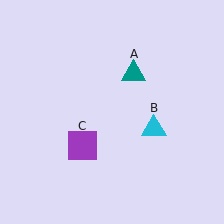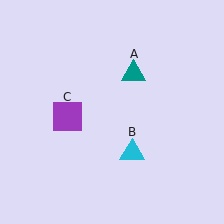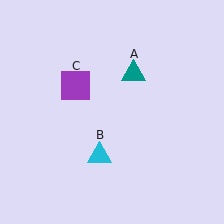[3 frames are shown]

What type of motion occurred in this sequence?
The cyan triangle (object B), purple square (object C) rotated clockwise around the center of the scene.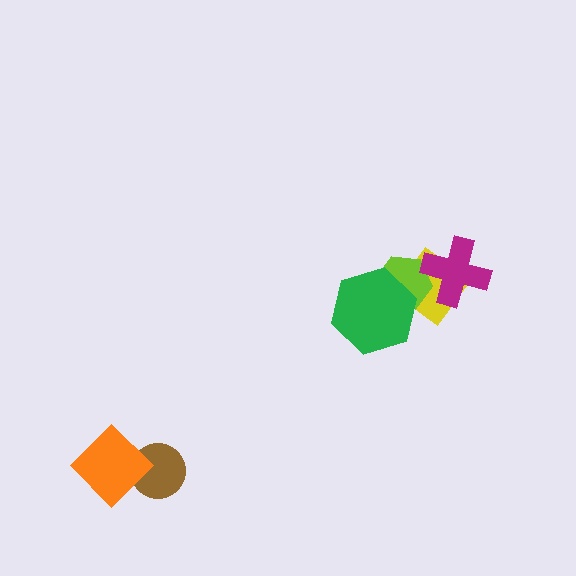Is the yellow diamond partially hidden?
Yes, it is partially covered by another shape.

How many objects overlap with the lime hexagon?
3 objects overlap with the lime hexagon.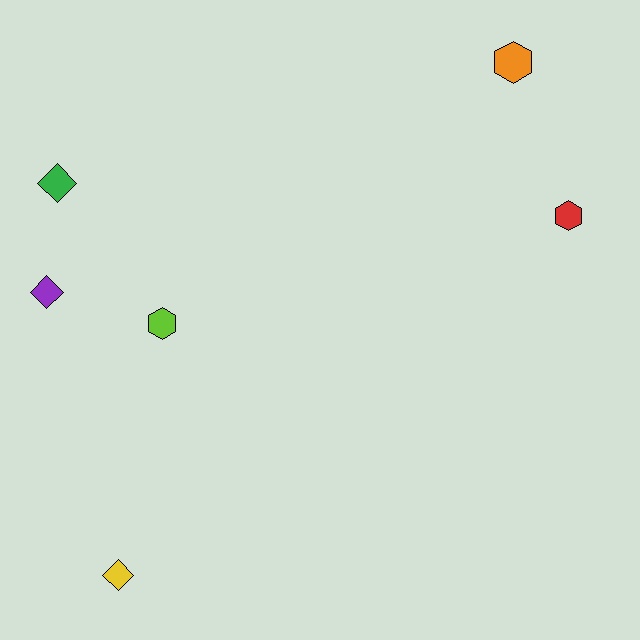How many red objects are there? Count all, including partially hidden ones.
There is 1 red object.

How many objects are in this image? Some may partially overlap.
There are 6 objects.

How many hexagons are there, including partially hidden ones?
There are 3 hexagons.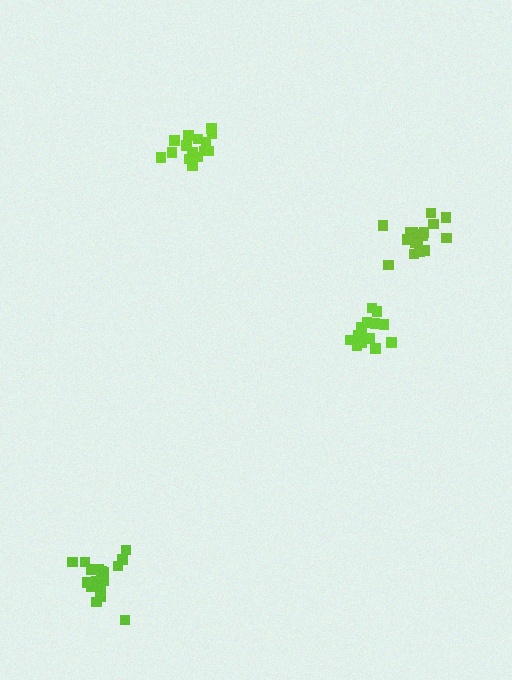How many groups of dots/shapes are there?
There are 4 groups.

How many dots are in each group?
Group 1: 15 dots, Group 2: 15 dots, Group 3: 18 dots, Group 4: 18 dots (66 total).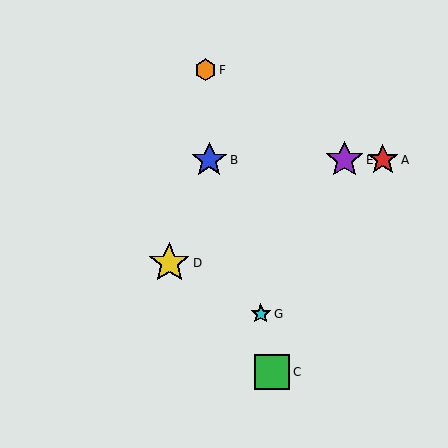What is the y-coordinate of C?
Object C is at y≈372.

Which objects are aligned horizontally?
Objects A, B, E are aligned horizontally.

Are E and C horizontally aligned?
No, E is at y≈160 and C is at y≈372.